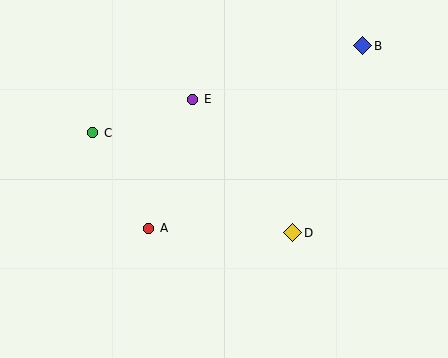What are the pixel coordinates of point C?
Point C is at (93, 133).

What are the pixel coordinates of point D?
Point D is at (293, 233).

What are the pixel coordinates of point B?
Point B is at (363, 46).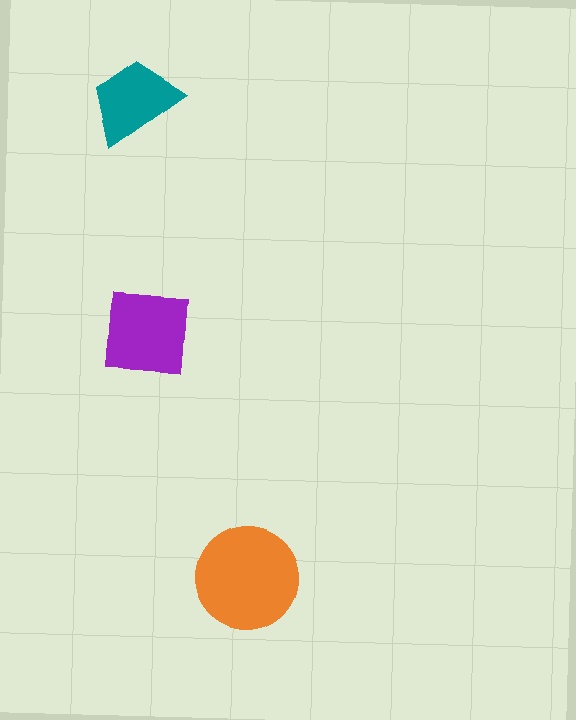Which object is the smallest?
The teal trapezoid.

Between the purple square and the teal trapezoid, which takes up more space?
The purple square.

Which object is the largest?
The orange circle.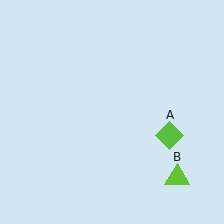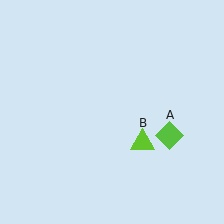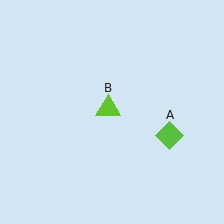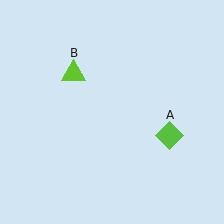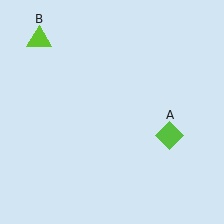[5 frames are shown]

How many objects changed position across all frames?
1 object changed position: lime triangle (object B).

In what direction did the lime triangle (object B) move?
The lime triangle (object B) moved up and to the left.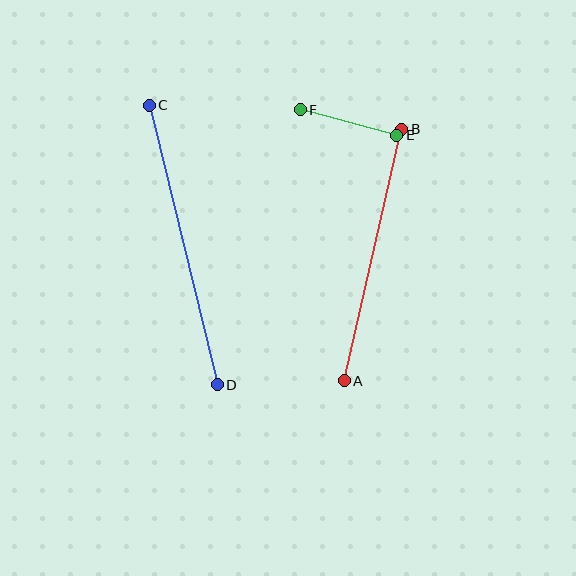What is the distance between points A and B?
The distance is approximately 258 pixels.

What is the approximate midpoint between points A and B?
The midpoint is at approximately (373, 255) pixels.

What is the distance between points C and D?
The distance is approximately 288 pixels.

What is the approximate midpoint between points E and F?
The midpoint is at approximately (349, 122) pixels.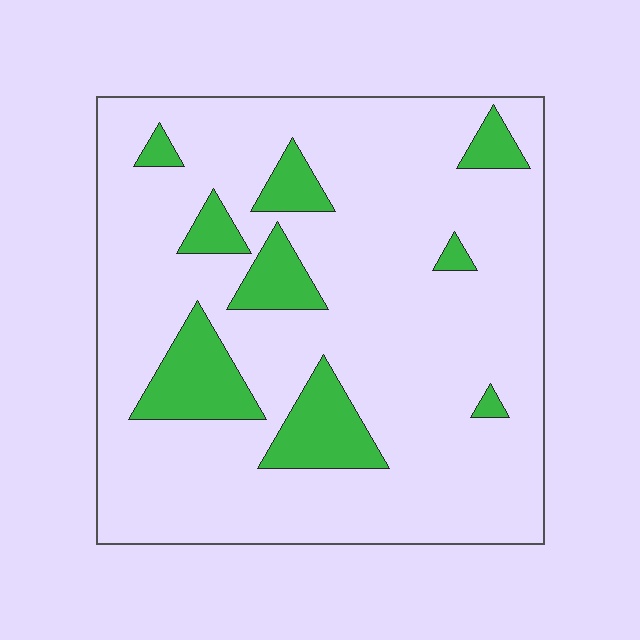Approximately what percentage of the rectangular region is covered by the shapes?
Approximately 15%.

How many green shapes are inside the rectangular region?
9.